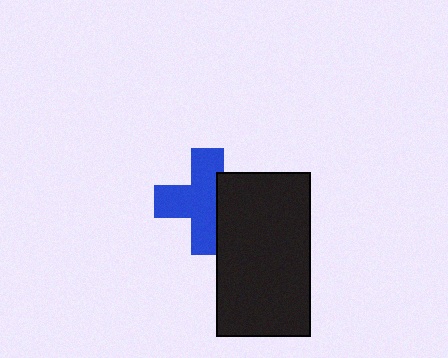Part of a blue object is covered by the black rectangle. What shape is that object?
It is a cross.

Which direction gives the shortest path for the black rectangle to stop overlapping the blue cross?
Moving right gives the shortest separation.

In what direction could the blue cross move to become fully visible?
The blue cross could move left. That would shift it out from behind the black rectangle entirely.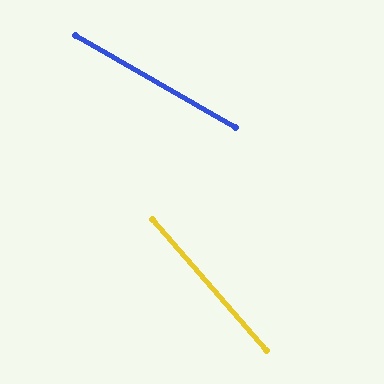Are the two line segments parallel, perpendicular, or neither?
Neither parallel nor perpendicular — they differ by about 19°.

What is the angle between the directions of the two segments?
Approximately 19 degrees.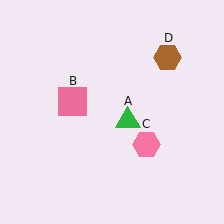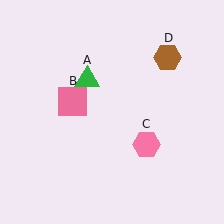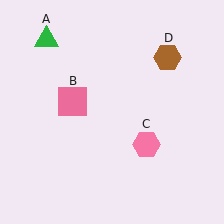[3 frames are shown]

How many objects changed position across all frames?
1 object changed position: green triangle (object A).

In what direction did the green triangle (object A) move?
The green triangle (object A) moved up and to the left.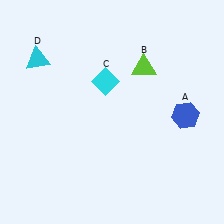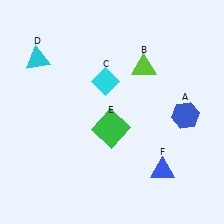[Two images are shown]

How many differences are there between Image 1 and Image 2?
There are 2 differences between the two images.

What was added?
A green square (E), a blue triangle (F) were added in Image 2.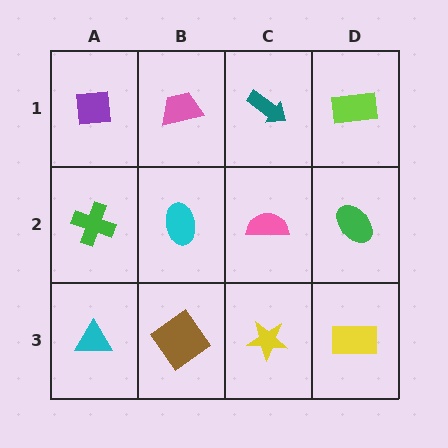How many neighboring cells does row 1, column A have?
2.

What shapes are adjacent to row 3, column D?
A green ellipse (row 2, column D), a yellow star (row 3, column C).